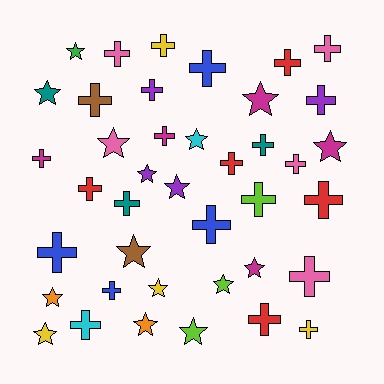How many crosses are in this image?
There are 24 crosses.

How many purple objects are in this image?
There are 4 purple objects.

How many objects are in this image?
There are 40 objects.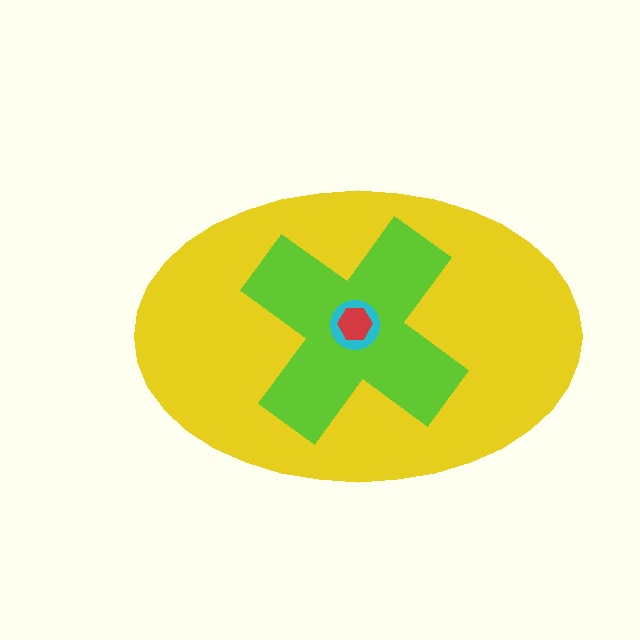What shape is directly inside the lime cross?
The cyan circle.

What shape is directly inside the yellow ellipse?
The lime cross.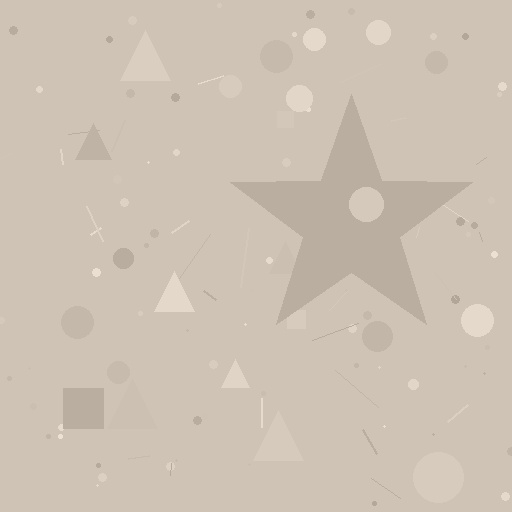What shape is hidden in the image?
A star is hidden in the image.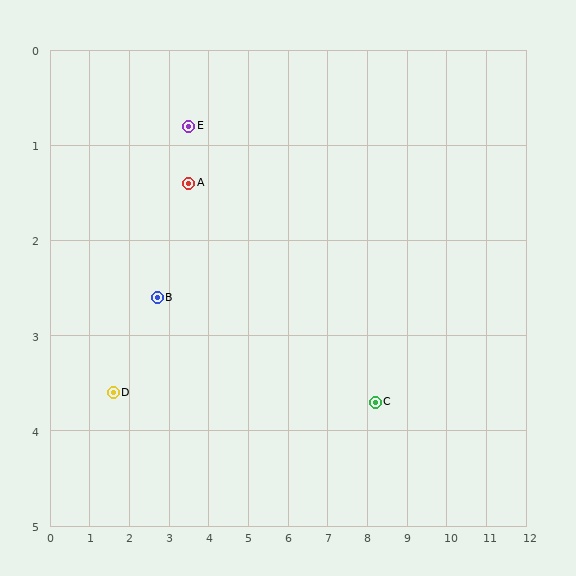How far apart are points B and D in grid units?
Points B and D are about 1.5 grid units apart.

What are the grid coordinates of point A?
Point A is at approximately (3.5, 1.4).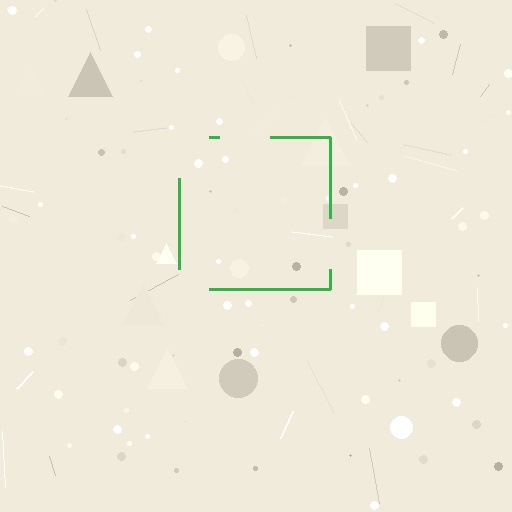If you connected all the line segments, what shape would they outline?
They would outline a square.